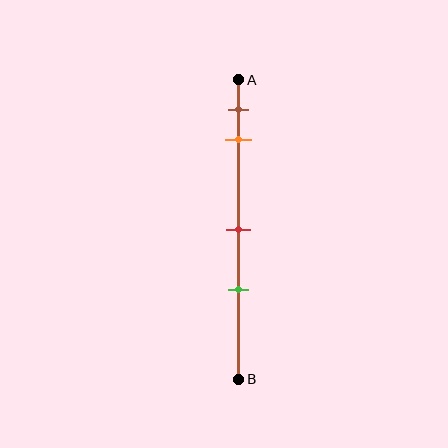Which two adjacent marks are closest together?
The brown and orange marks are the closest adjacent pair.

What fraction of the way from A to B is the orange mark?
The orange mark is approximately 20% (0.2) of the way from A to B.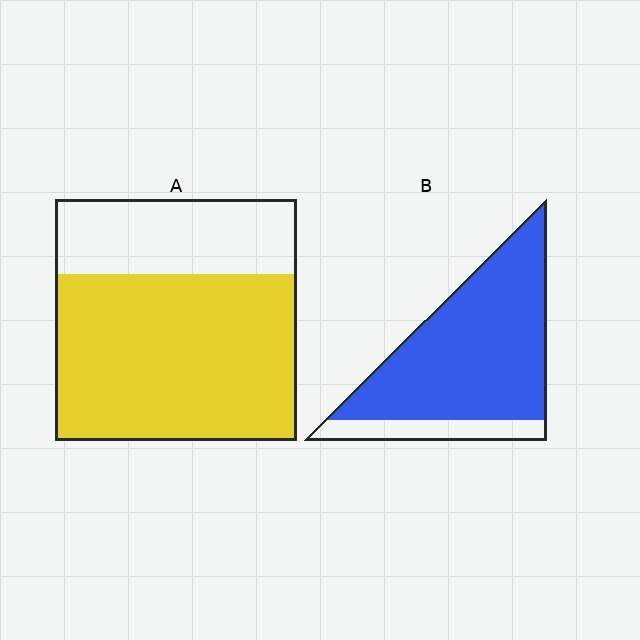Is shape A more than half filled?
Yes.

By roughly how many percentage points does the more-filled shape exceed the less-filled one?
By roughly 15 percentage points (B over A).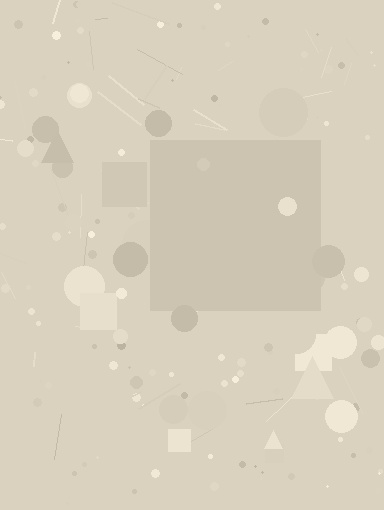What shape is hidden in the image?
A square is hidden in the image.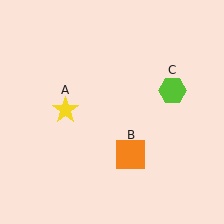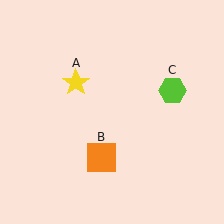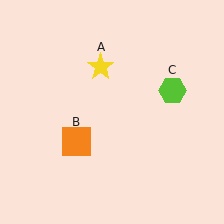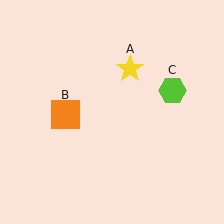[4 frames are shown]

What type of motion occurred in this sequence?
The yellow star (object A), orange square (object B) rotated clockwise around the center of the scene.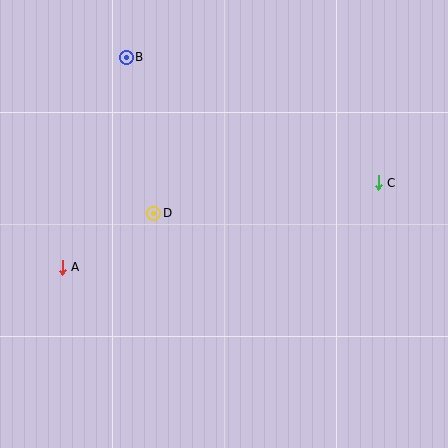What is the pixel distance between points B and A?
The distance between B and A is 219 pixels.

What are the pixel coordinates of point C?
Point C is at (378, 183).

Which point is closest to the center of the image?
Point D at (154, 213) is closest to the center.